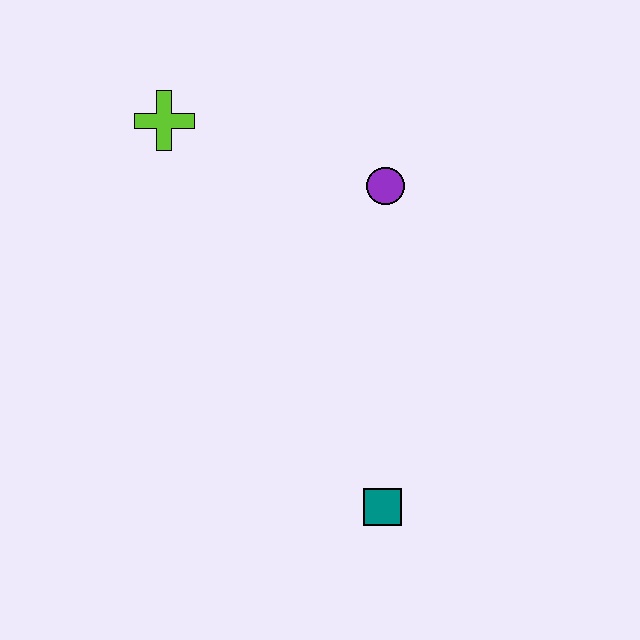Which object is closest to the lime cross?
The purple circle is closest to the lime cross.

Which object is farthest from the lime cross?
The teal square is farthest from the lime cross.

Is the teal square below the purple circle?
Yes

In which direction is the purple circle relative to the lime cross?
The purple circle is to the right of the lime cross.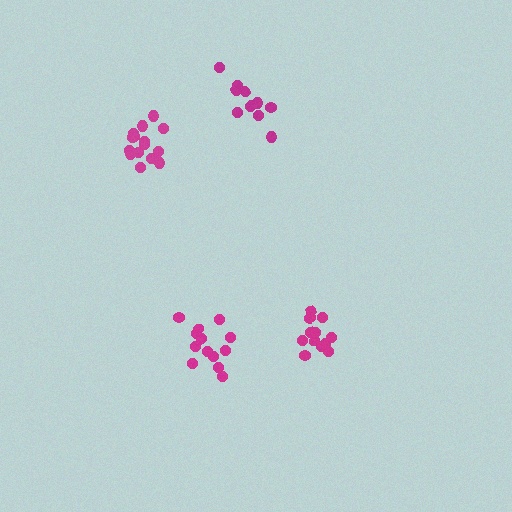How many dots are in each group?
Group 1: 11 dots, Group 2: 13 dots, Group 3: 12 dots, Group 4: 15 dots (51 total).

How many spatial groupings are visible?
There are 4 spatial groupings.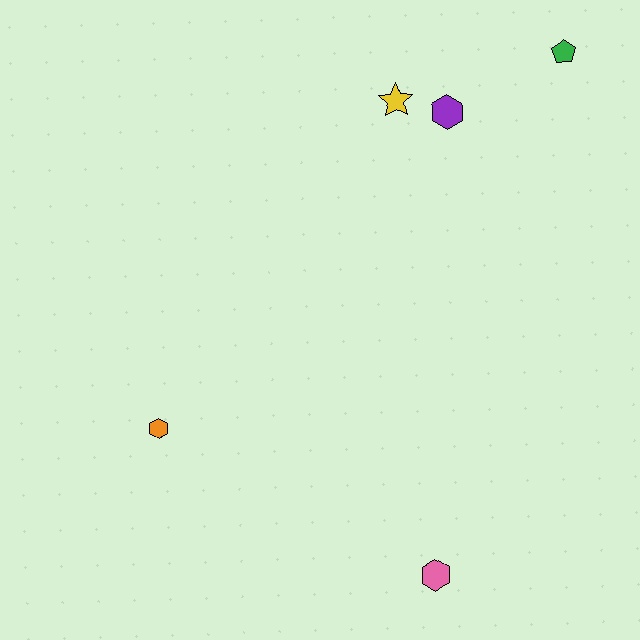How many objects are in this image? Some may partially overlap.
There are 5 objects.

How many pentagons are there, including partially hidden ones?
There is 1 pentagon.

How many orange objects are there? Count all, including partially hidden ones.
There is 1 orange object.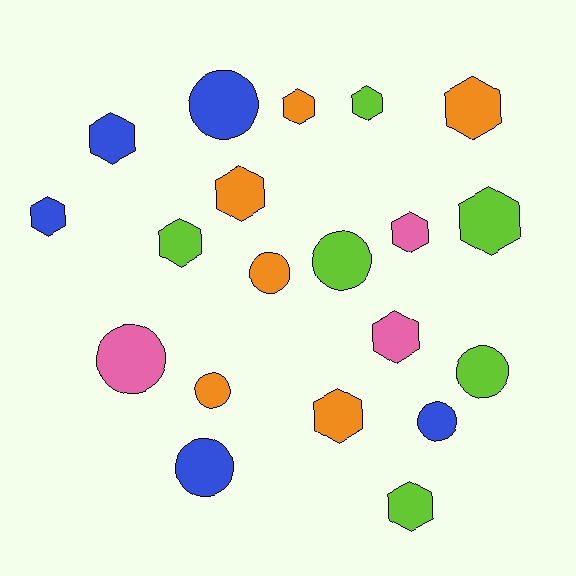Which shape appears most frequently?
Hexagon, with 12 objects.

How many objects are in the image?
There are 20 objects.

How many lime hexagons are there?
There are 4 lime hexagons.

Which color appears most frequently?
Lime, with 6 objects.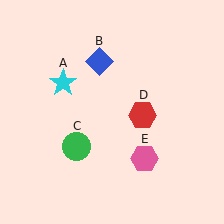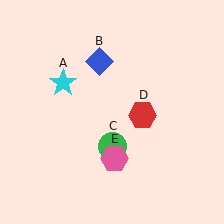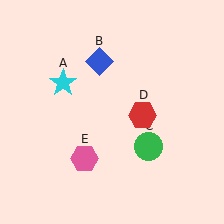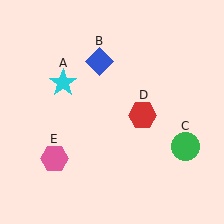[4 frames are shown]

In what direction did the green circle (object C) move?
The green circle (object C) moved right.